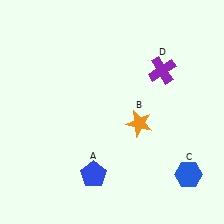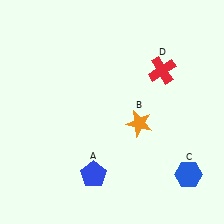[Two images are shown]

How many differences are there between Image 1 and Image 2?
There is 1 difference between the two images.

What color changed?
The cross (D) changed from purple in Image 1 to red in Image 2.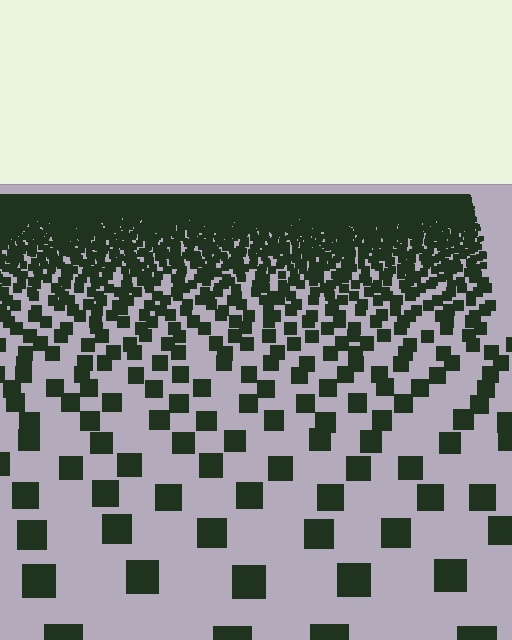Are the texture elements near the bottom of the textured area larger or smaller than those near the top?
Larger. Near the bottom, elements are closer to the viewer and appear at a bigger on-screen size.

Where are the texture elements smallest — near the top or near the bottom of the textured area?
Near the top.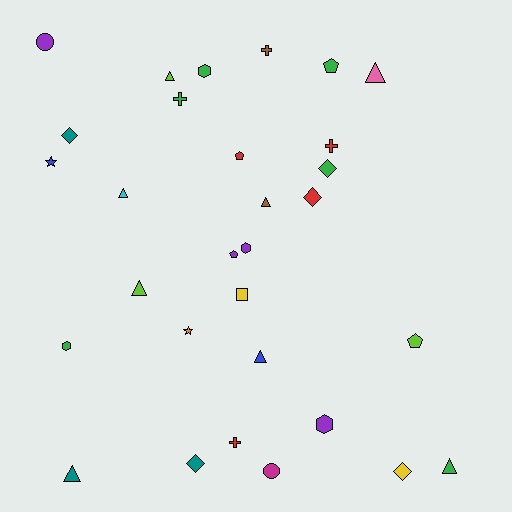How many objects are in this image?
There are 30 objects.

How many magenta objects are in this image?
There is 1 magenta object.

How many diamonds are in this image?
There are 5 diamonds.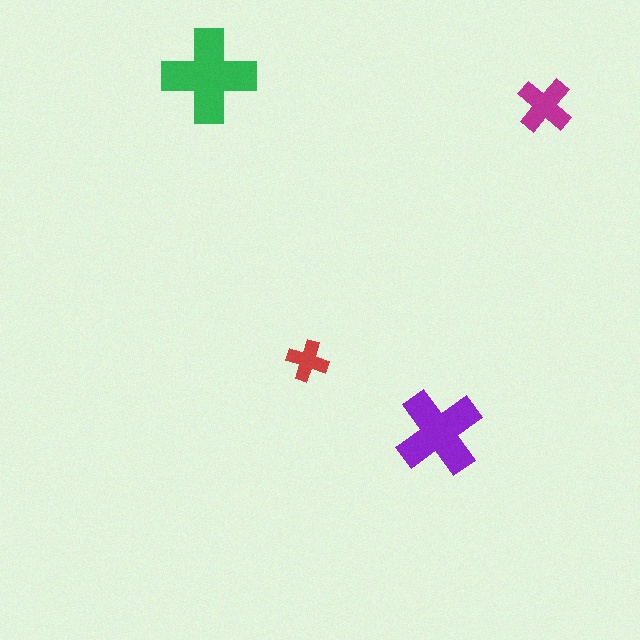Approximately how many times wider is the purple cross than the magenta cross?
About 1.5 times wider.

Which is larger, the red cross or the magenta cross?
The magenta one.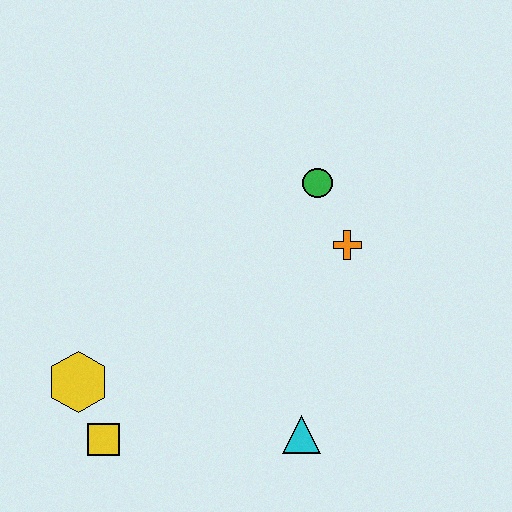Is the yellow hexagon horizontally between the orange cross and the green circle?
No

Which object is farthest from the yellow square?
The green circle is farthest from the yellow square.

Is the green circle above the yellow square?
Yes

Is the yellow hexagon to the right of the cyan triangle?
No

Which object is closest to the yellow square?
The yellow hexagon is closest to the yellow square.